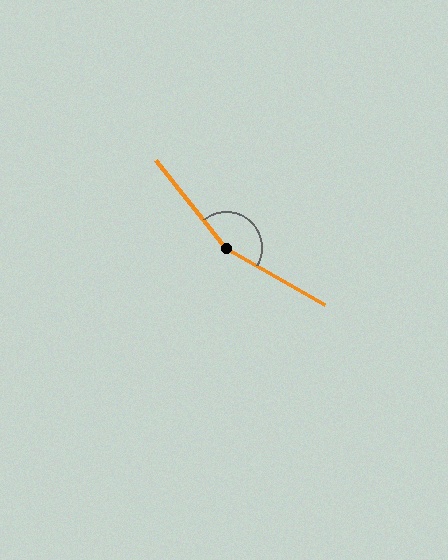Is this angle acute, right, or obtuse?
It is obtuse.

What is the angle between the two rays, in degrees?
Approximately 158 degrees.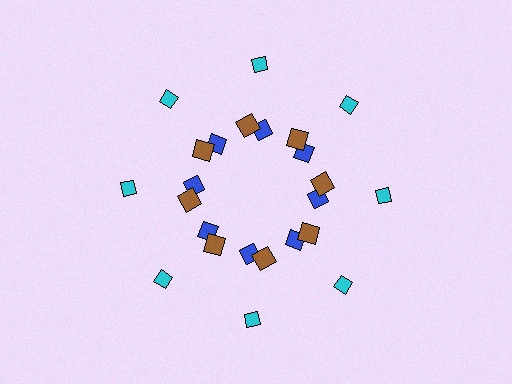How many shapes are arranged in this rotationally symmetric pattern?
There are 24 shapes, arranged in 8 groups of 3.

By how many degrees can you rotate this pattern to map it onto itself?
The pattern maps onto itself every 45 degrees of rotation.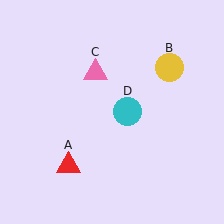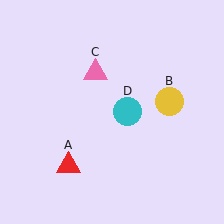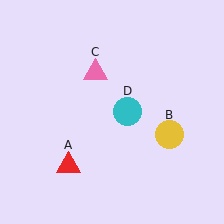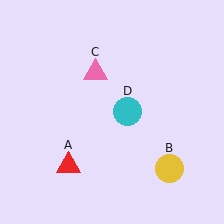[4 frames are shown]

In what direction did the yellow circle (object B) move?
The yellow circle (object B) moved down.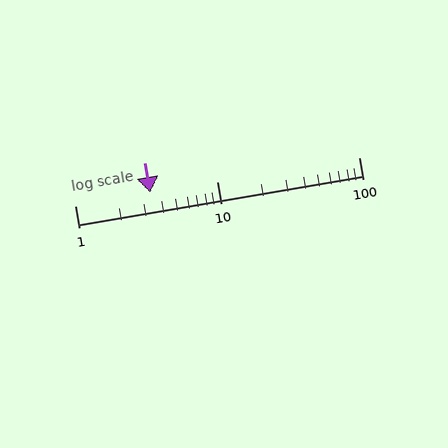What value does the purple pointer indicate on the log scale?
The pointer indicates approximately 3.4.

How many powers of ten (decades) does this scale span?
The scale spans 2 decades, from 1 to 100.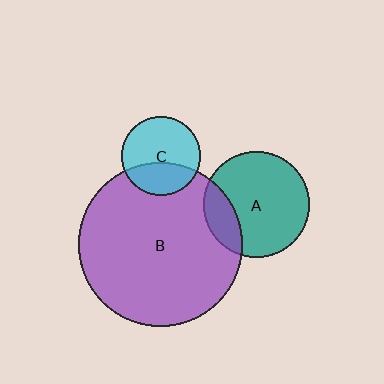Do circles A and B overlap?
Yes.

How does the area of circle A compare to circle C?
Approximately 1.8 times.